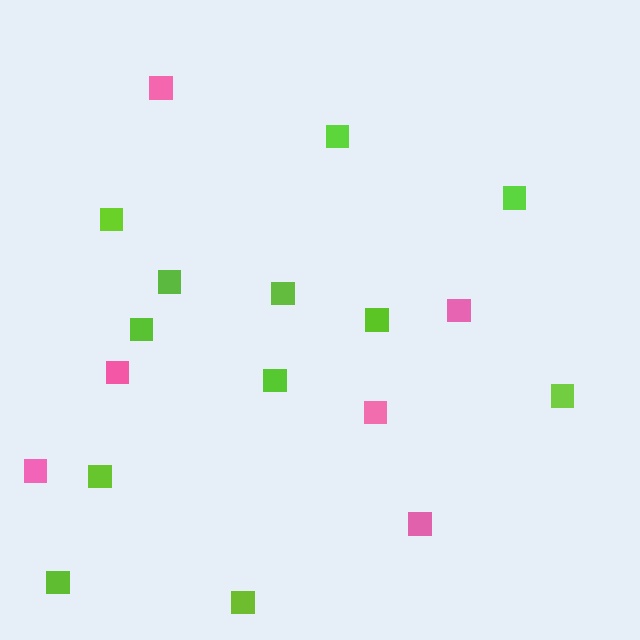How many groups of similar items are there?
There are 2 groups: one group of lime squares (12) and one group of pink squares (6).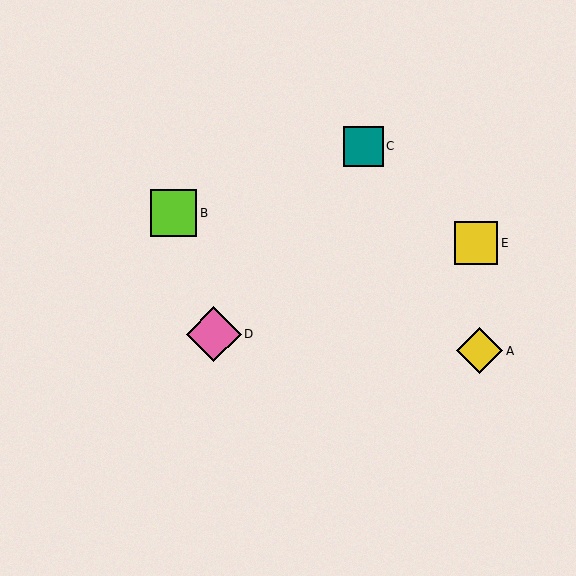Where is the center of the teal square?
The center of the teal square is at (364, 146).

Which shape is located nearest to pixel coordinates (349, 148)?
The teal square (labeled C) at (364, 146) is nearest to that location.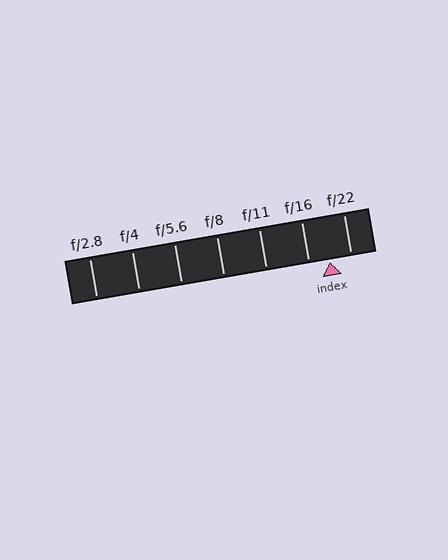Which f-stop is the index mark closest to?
The index mark is closest to f/22.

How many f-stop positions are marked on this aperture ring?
There are 7 f-stop positions marked.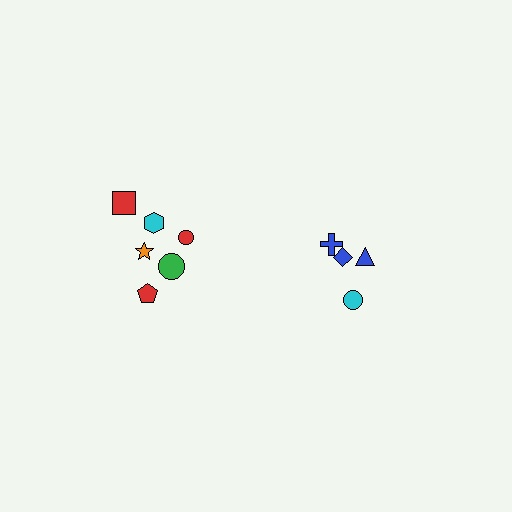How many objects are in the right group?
There are 4 objects.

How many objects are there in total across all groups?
There are 10 objects.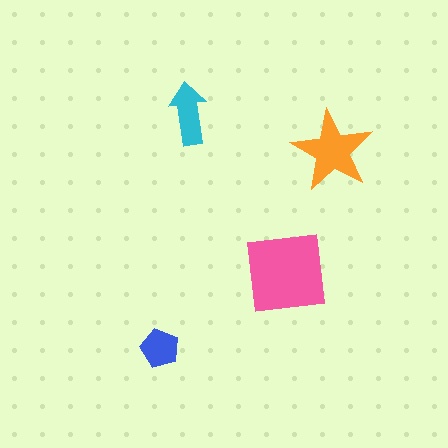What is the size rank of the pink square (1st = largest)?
1st.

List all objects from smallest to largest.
The blue pentagon, the cyan arrow, the orange star, the pink square.